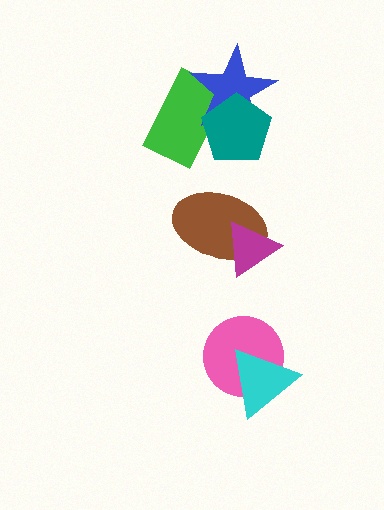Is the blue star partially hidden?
Yes, it is partially covered by another shape.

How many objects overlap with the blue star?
2 objects overlap with the blue star.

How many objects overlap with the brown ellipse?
1 object overlaps with the brown ellipse.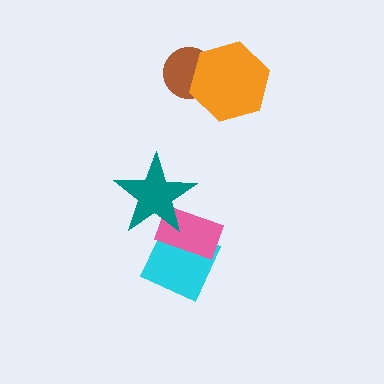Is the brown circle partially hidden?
Yes, it is partially covered by another shape.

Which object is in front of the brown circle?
The orange hexagon is in front of the brown circle.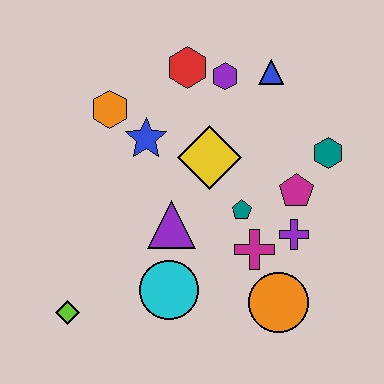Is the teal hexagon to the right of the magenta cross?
Yes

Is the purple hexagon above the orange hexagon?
Yes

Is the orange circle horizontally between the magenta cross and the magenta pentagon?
Yes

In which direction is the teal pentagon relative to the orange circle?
The teal pentagon is above the orange circle.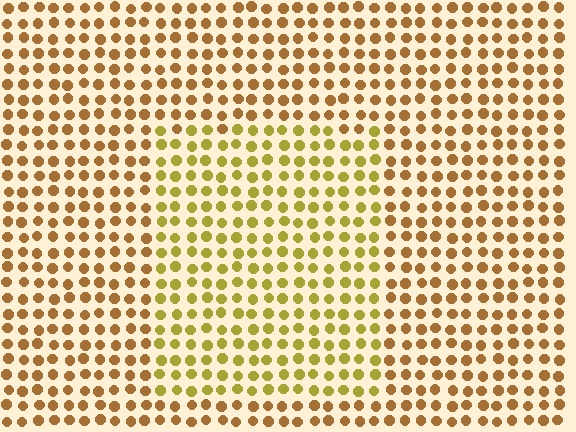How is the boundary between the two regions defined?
The boundary is defined purely by a slight shift in hue (about 29 degrees). Spacing, size, and orientation are identical on both sides.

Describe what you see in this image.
The image is filled with small brown elements in a uniform arrangement. A rectangle-shaped region is visible where the elements are tinted to a slightly different hue, forming a subtle color boundary.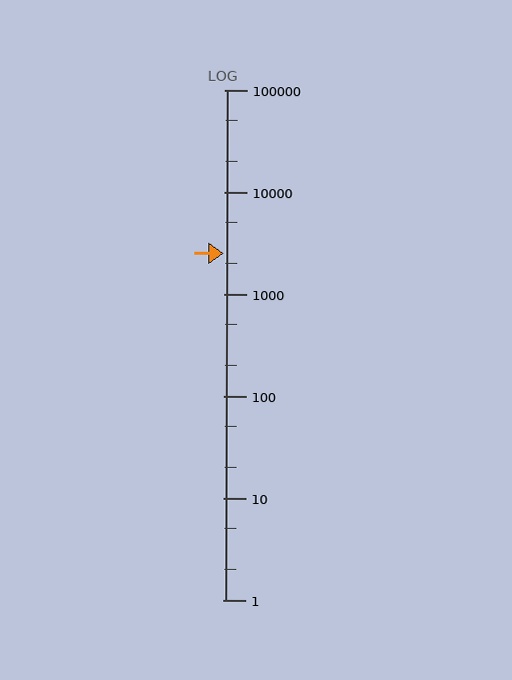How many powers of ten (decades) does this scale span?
The scale spans 5 decades, from 1 to 100000.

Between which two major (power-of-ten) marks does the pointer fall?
The pointer is between 1000 and 10000.